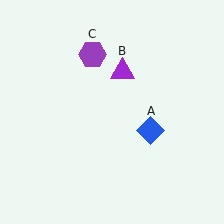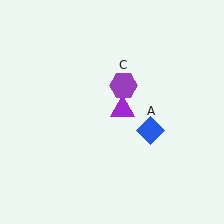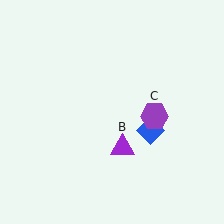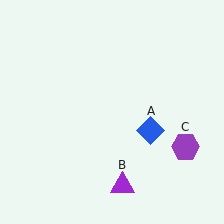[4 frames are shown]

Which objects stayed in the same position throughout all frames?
Blue diamond (object A) remained stationary.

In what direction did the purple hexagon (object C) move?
The purple hexagon (object C) moved down and to the right.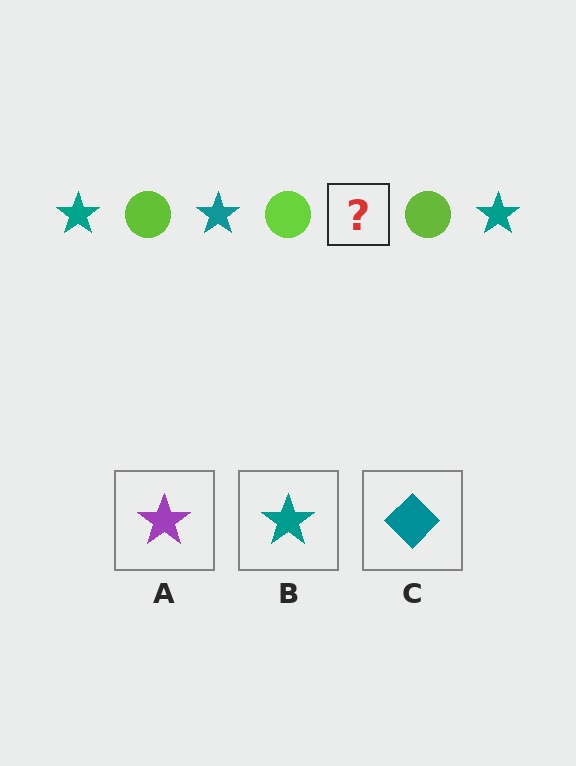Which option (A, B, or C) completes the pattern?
B.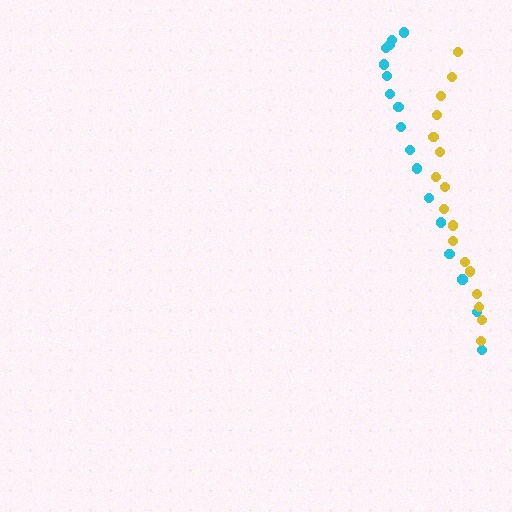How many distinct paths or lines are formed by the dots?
There are 2 distinct paths.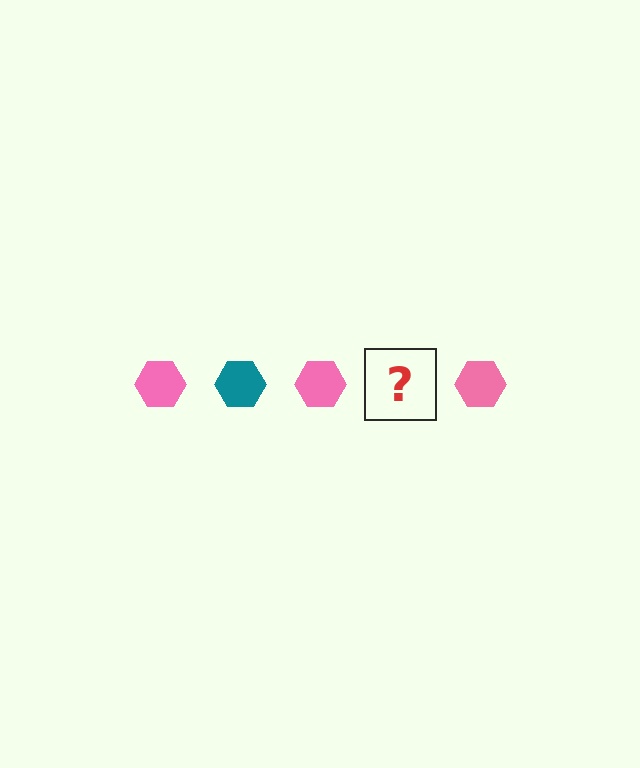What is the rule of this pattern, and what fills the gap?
The rule is that the pattern cycles through pink, teal hexagons. The gap should be filled with a teal hexagon.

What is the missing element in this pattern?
The missing element is a teal hexagon.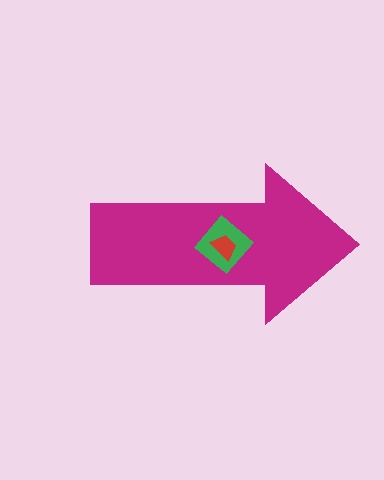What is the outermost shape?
The magenta arrow.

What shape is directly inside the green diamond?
The red trapezoid.